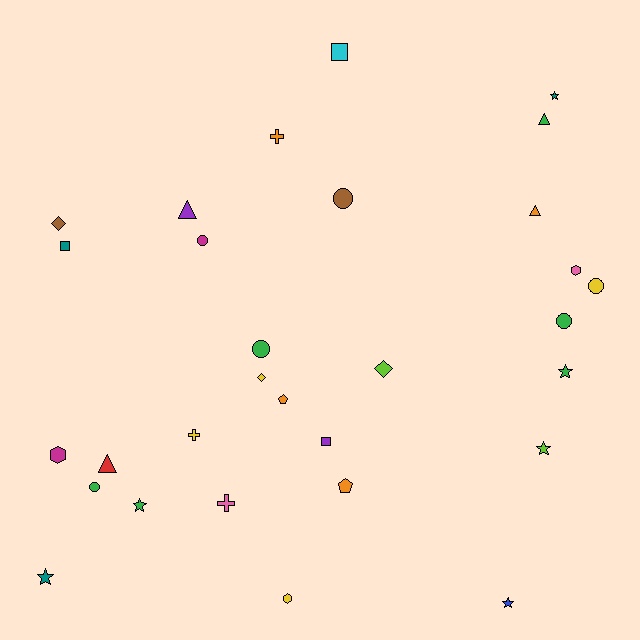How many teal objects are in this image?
There are 3 teal objects.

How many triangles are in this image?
There are 4 triangles.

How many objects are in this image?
There are 30 objects.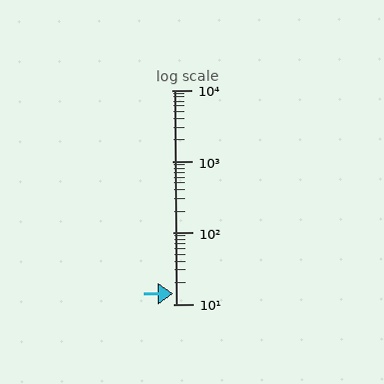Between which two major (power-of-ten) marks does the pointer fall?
The pointer is between 10 and 100.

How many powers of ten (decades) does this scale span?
The scale spans 3 decades, from 10 to 10000.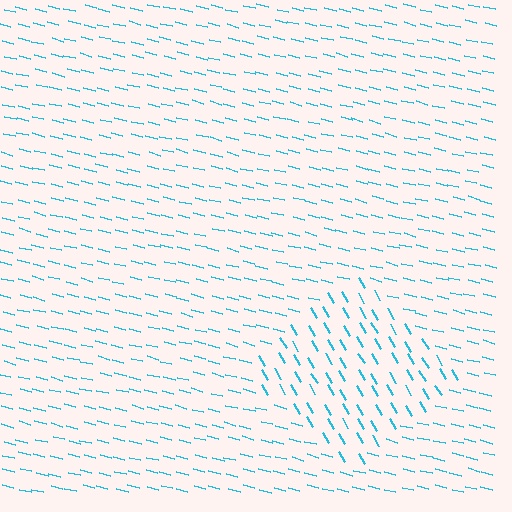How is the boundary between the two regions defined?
The boundary is defined purely by a change in line orientation (approximately 45 degrees difference). All lines are the same color and thickness.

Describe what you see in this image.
The image is filled with small cyan line segments. A diamond region in the image has lines oriented differently from the surrounding lines, creating a visible texture boundary.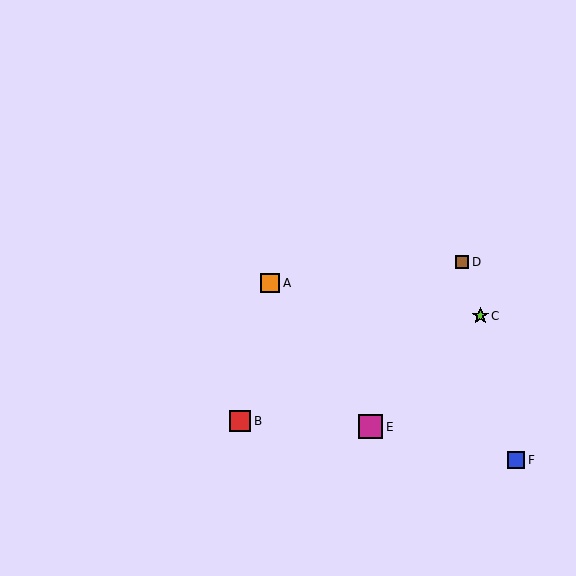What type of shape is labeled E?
Shape E is a magenta square.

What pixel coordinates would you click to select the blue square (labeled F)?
Click at (516, 460) to select the blue square F.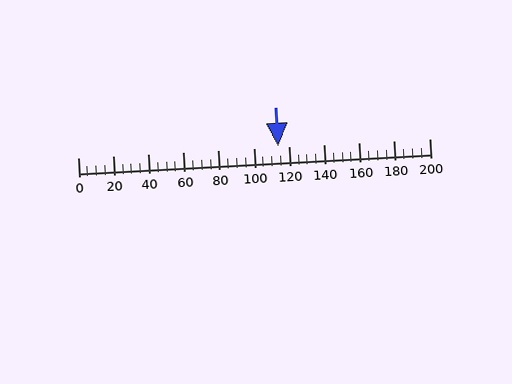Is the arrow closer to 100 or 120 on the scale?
The arrow is closer to 120.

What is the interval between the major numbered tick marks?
The major tick marks are spaced 20 units apart.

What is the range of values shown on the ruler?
The ruler shows values from 0 to 200.